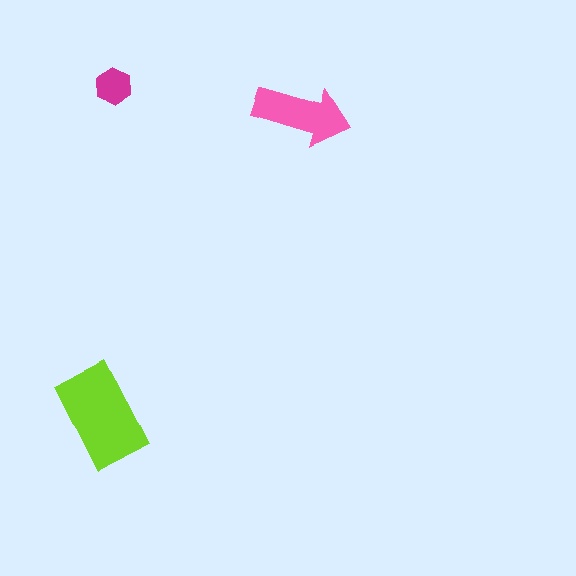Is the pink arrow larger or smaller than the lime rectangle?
Smaller.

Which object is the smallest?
The magenta hexagon.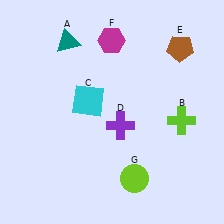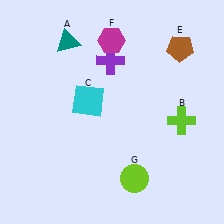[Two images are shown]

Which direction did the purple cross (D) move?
The purple cross (D) moved up.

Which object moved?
The purple cross (D) moved up.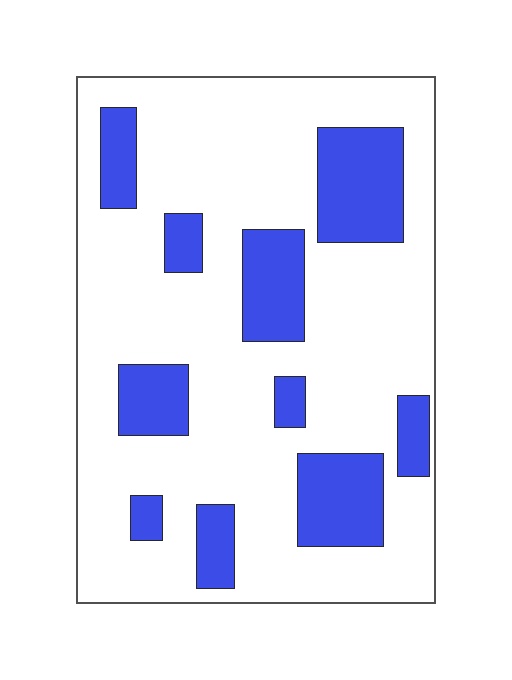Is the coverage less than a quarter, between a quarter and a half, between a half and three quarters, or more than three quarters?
Less than a quarter.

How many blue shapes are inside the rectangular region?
10.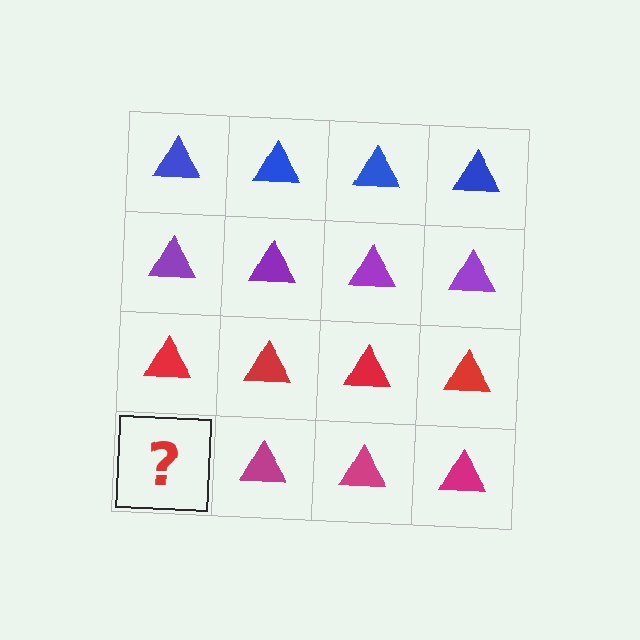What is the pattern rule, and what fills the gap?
The rule is that each row has a consistent color. The gap should be filled with a magenta triangle.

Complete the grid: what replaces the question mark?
The question mark should be replaced with a magenta triangle.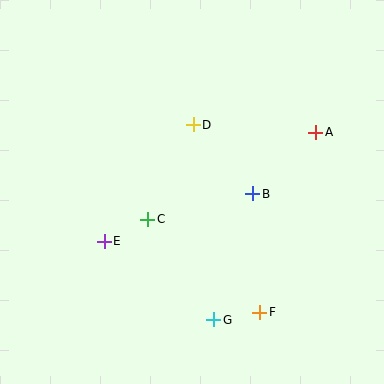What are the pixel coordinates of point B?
Point B is at (253, 194).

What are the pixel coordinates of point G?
Point G is at (214, 320).